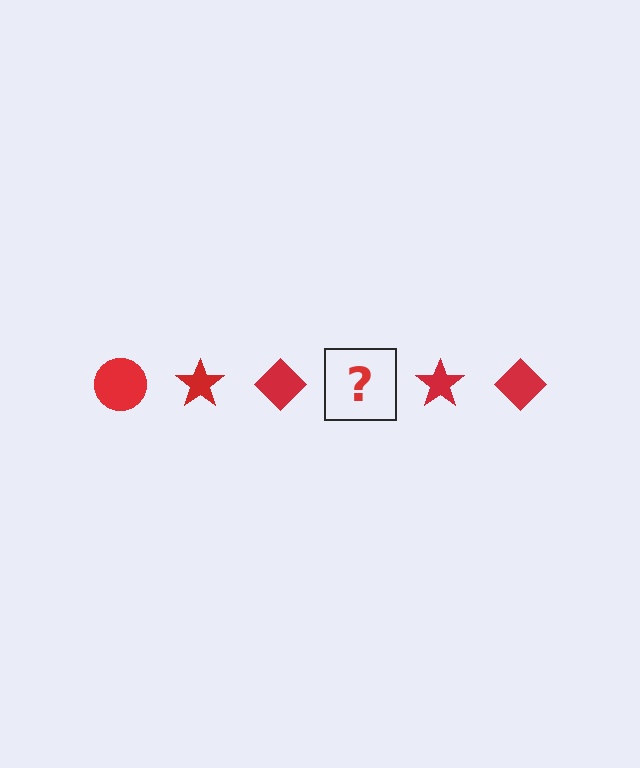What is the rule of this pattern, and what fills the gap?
The rule is that the pattern cycles through circle, star, diamond shapes in red. The gap should be filled with a red circle.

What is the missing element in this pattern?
The missing element is a red circle.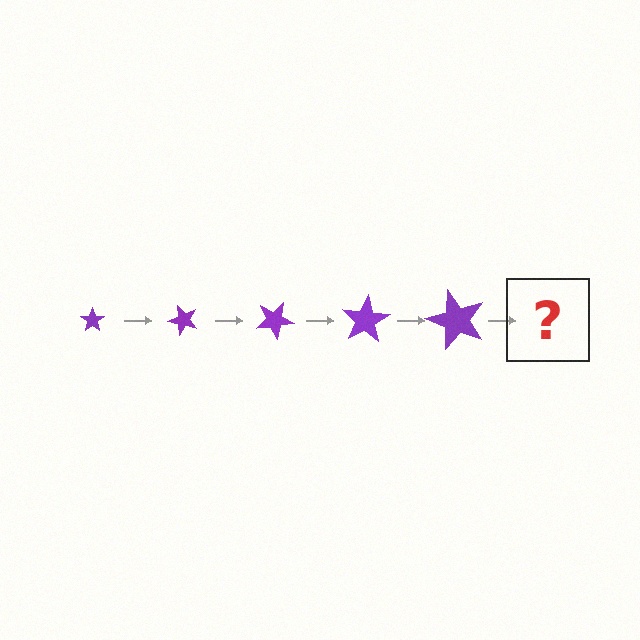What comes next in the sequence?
The next element should be a star, larger than the previous one and rotated 250 degrees from the start.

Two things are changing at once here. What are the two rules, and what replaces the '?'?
The two rules are that the star grows larger each step and it rotates 50 degrees each step. The '?' should be a star, larger than the previous one and rotated 250 degrees from the start.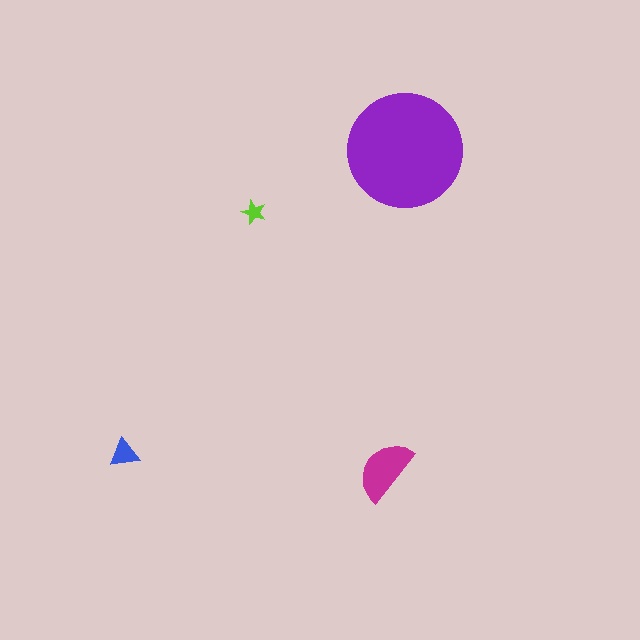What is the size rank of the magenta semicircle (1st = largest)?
2nd.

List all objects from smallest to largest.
The lime star, the blue triangle, the magenta semicircle, the purple circle.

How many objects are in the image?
There are 4 objects in the image.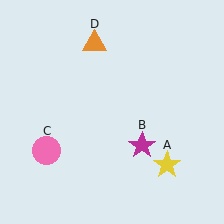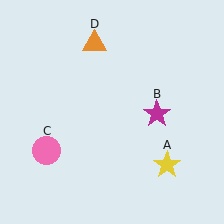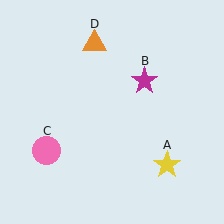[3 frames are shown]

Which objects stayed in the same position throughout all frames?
Yellow star (object A) and pink circle (object C) and orange triangle (object D) remained stationary.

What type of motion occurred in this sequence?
The magenta star (object B) rotated counterclockwise around the center of the scene.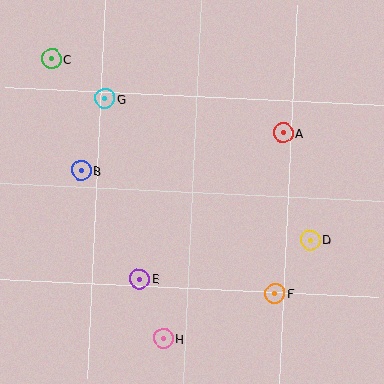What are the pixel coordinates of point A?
Point A is at (283, 133).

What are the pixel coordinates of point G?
Point G is at (105, 99).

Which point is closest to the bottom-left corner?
Point H is closest to the bottom-left corner.